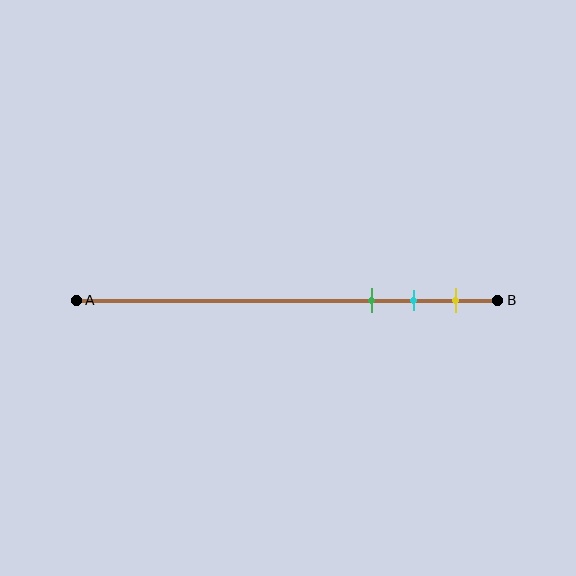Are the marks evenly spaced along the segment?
Yes, the marks are approximately evenly spaced.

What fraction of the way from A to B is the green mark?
The green mark is approximately 70% (0.7) of the way from A to B.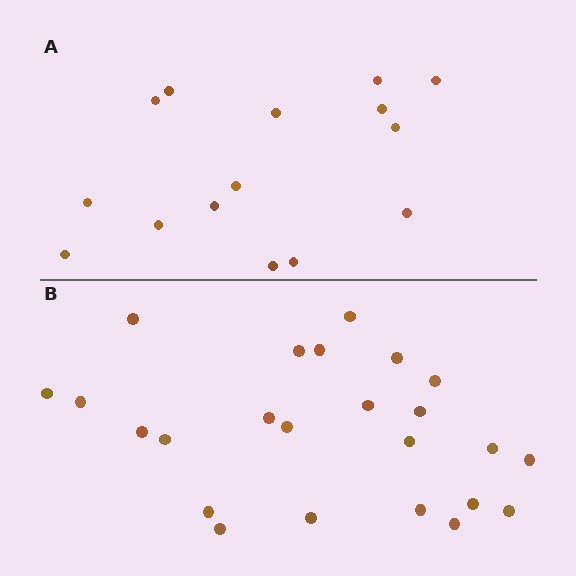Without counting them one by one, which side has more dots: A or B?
Region B (the bottom region) has more dots.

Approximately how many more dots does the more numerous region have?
Region B has roughly 8 or so more dots than region A.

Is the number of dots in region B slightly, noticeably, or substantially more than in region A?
Region B has substantially more. The ratio is roughly 1.6 to 1.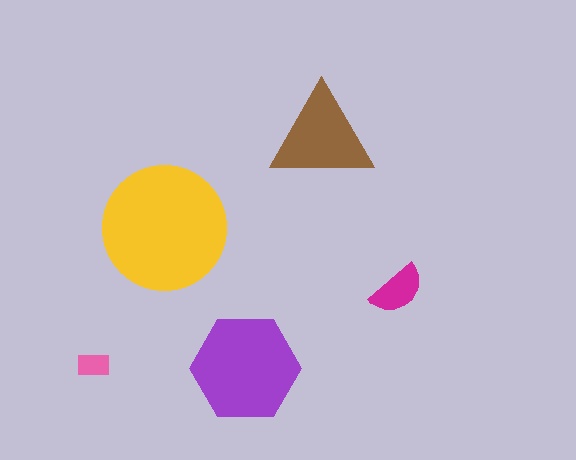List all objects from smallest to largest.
The pink rectangle, the magenta semicircle, the brown triangle, the purple hexagon, the yellow circle.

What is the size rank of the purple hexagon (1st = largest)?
2nd.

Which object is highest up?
The brown triangle is topmost.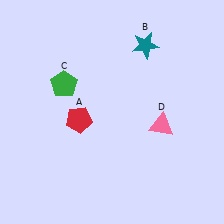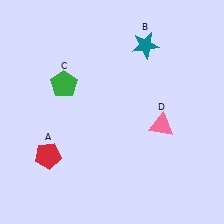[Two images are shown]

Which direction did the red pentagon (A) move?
The red pentagon (A) moved down.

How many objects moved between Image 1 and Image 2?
1 object moved between the two images.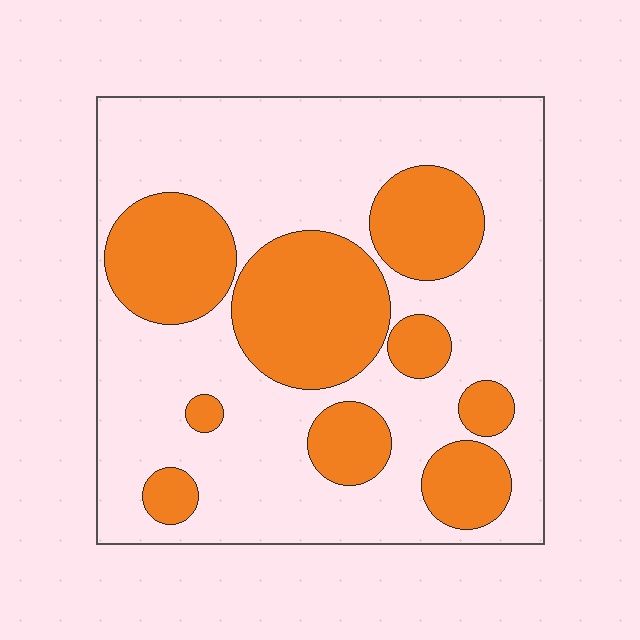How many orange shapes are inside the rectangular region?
9.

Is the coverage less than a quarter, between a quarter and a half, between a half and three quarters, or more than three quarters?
Between a quarter and a half.